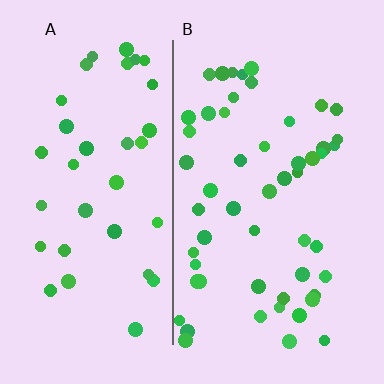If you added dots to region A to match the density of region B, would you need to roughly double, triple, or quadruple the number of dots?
Approximately double.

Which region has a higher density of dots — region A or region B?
B (the right).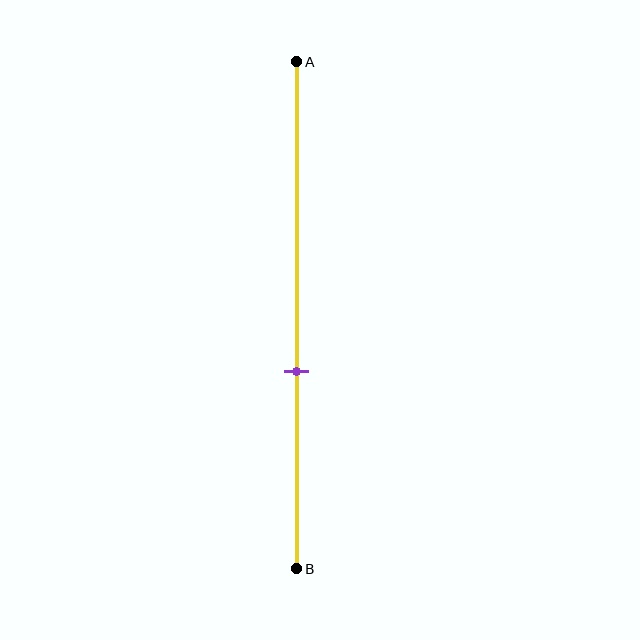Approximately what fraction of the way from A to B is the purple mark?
The purple mark is approximately 60% of the way from A to B.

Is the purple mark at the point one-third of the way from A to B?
No, the mark is at about 60% from A, not at the 33% one-third point.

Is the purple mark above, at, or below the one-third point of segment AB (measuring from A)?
The purple mark is below the one-third point of segment AB.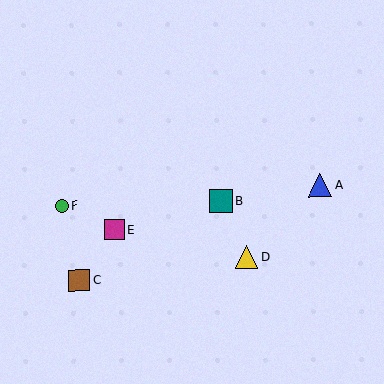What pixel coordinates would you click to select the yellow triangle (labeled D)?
Click at (247, 257) to select the yellow triangle D.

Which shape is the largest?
The blue triangle (labeled A) is the largest.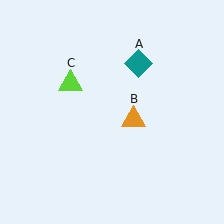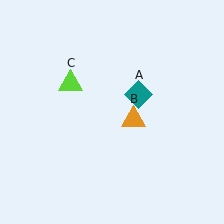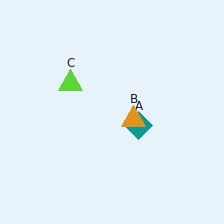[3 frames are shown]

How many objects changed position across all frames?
1 object changed position: teal diamond (object A).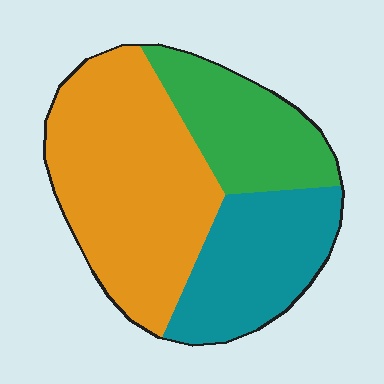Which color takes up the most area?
Orange, at roughly 50%.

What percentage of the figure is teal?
Teal takes up about one quarter (1/4) of the figure.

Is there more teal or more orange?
Orange.